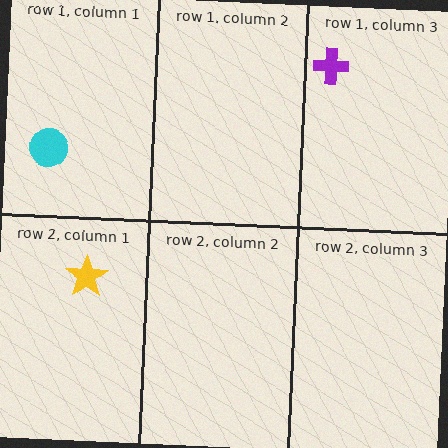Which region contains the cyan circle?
The row 1, column 1 region.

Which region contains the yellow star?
The row 2, column 1 region.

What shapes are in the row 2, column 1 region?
The yellow star.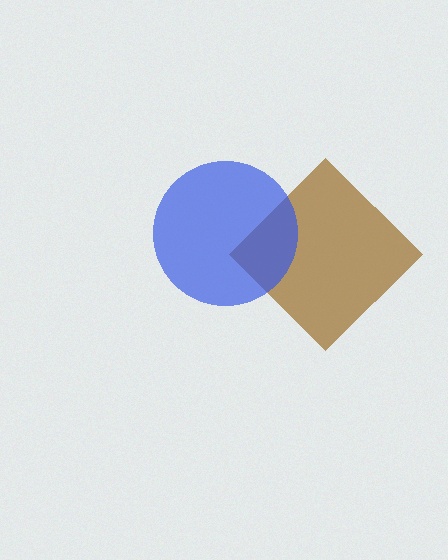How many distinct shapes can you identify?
There are 2 distinct shapes: a brown diamond, a blue circle.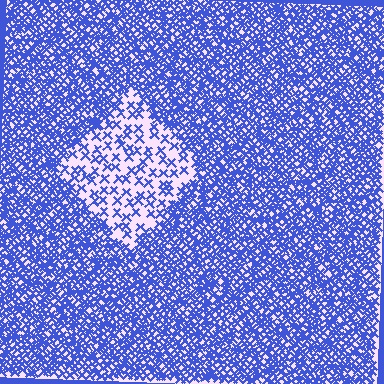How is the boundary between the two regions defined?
The boundary is defined by a change in element density (approximately 2.9x ratio). All elements are the same color, size, and shape.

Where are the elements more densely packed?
The elements are more densely packed outside the diamond boundary.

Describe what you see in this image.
The image contains small blue elements arranged at two different densities. A diamond-shaped region is visible where the elements are less densely packed than the surrounding area.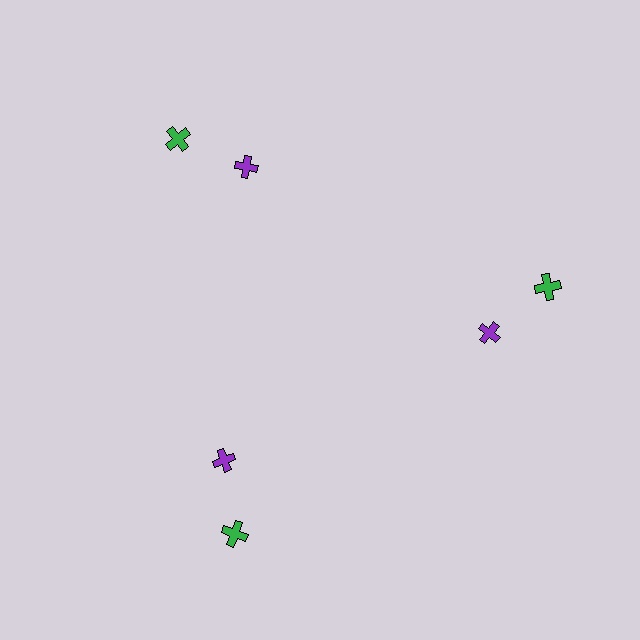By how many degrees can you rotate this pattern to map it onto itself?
The pattern maps onto itself every 120 degrees of rotation.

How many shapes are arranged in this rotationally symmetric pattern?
There are 6 shapes, arranged in 3 groups of 2.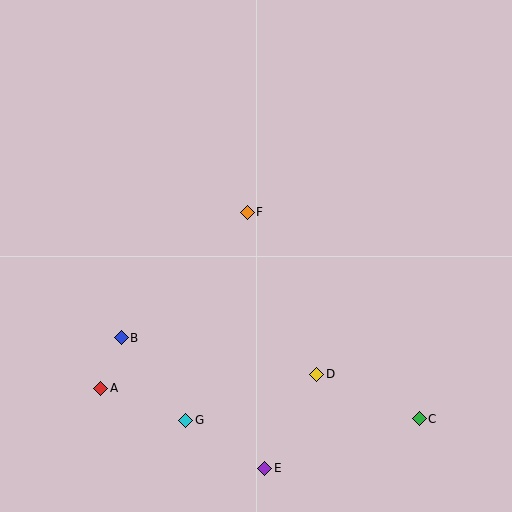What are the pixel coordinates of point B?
Point B is at (121, 338).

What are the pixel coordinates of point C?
Point C is at (419, 419).